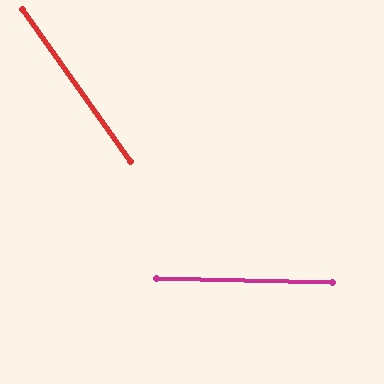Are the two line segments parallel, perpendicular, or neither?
Neither parallel nor perpendicular — they differ by about 53°.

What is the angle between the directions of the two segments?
Approximately 53 degrees.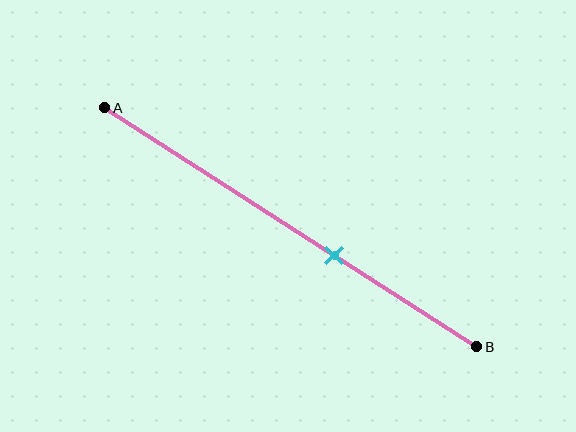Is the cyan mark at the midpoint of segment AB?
No, the mark is at about 60% from A, not at the 50% midpoint.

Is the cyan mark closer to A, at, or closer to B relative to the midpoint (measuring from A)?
The cyan mark is closer to point B than the midpoint of segment AB.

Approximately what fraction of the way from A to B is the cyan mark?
The cyan mark is approximately 60% of the way from A to B.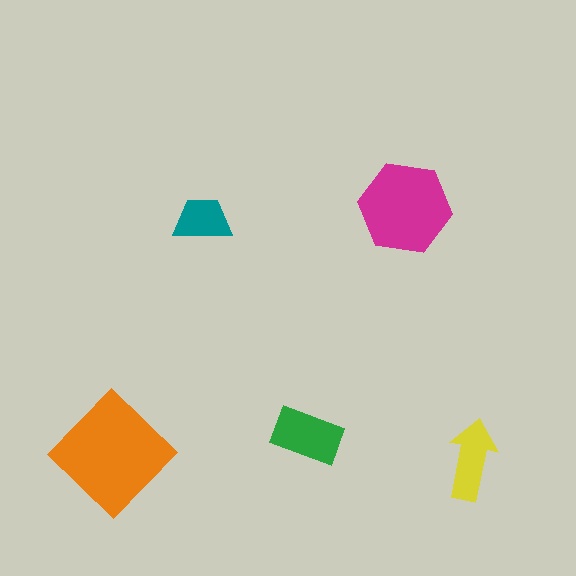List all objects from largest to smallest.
The orange diamond, the magenta hexagon, the green rectangle, the yellow arrow, the teal trapezoid.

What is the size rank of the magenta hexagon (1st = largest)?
2nd.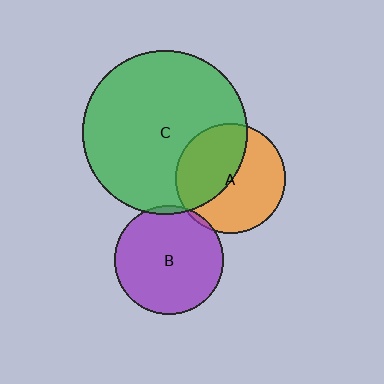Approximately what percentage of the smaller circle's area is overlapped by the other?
Approximately 5%.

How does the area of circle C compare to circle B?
Approximately 2.3 times.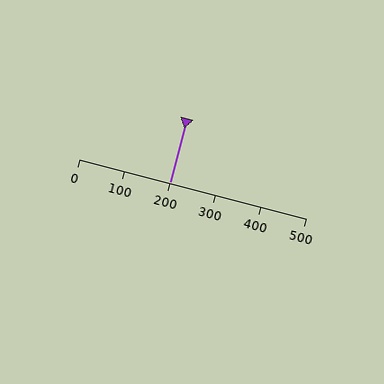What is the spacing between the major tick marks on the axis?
The major ticks are spaced 100 apart.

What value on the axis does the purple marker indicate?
The marker indicates approximately 200.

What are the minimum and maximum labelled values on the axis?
The axis runs from 0 to 500.